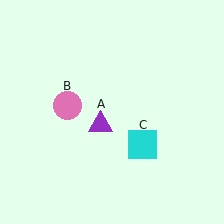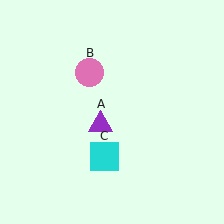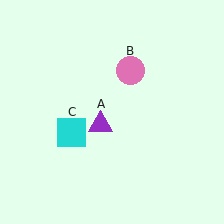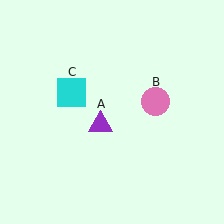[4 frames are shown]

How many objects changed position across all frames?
2 objects changed position: pink circle (object B), cyan square (object C).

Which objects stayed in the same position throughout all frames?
Purple triangle (object A) remained stationary.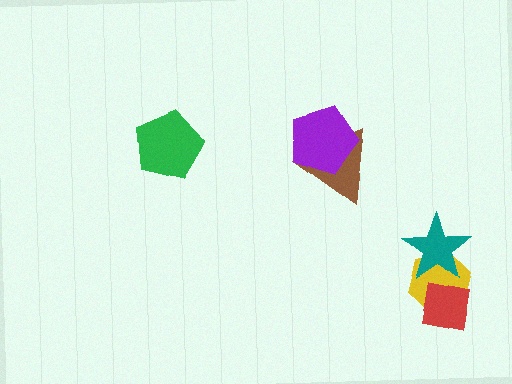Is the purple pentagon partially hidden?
No, no other shape covers it.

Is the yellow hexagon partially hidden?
Yes, it is partially covered by another shape.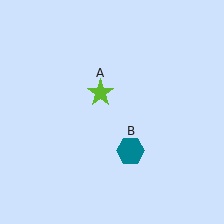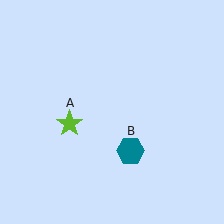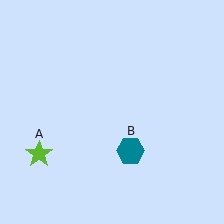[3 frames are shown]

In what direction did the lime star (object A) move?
The lime star (object A) moved down and to the left.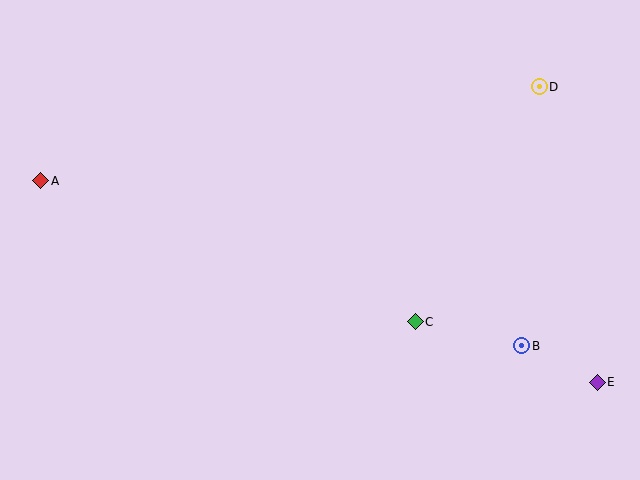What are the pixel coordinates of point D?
Point D is at (539, 87).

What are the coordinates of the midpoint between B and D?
The midpoint between B and D is at (531, 216).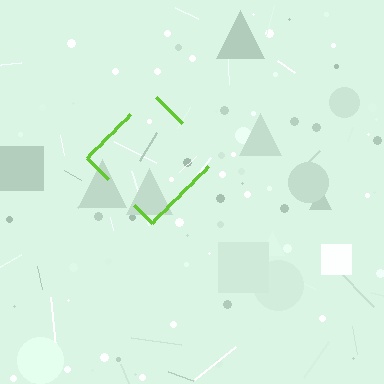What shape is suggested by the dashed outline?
The dashed outline suggests a diamond.